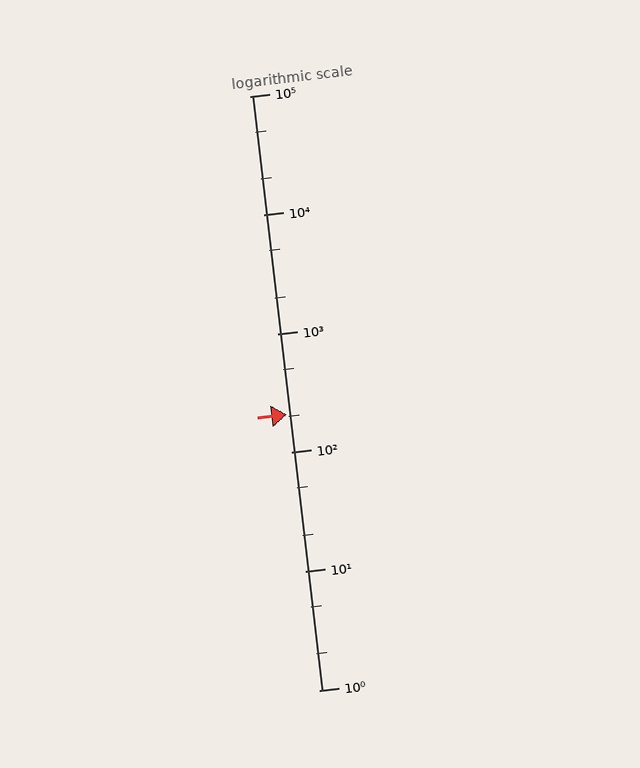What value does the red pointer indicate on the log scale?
The pointer indicates approximately 210.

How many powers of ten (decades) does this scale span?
The scale spans 5 decades, from 1 to 100000.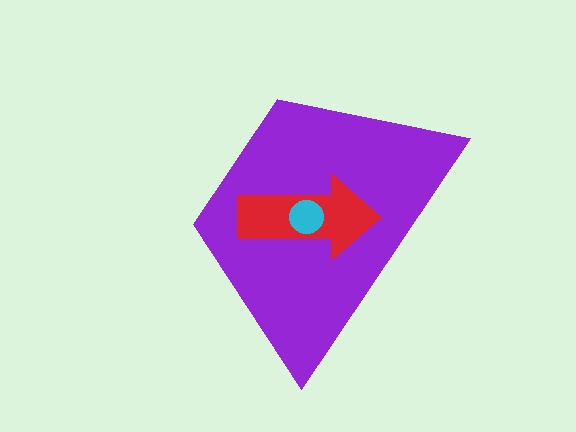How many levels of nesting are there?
3.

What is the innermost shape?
The cyan circle.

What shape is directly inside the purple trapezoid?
The red arrow.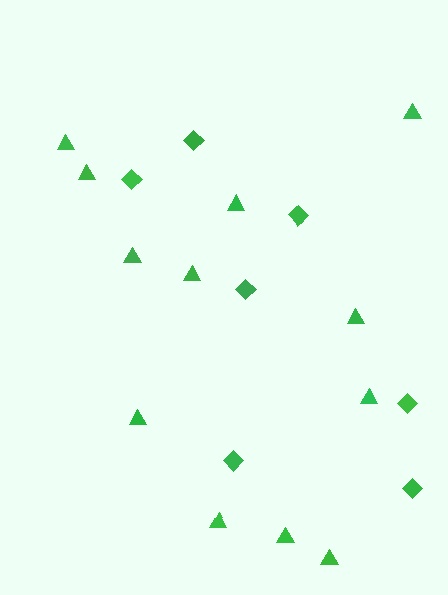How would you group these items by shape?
There are 2 groups: one group of diamonds (7) and one group of triangles (12).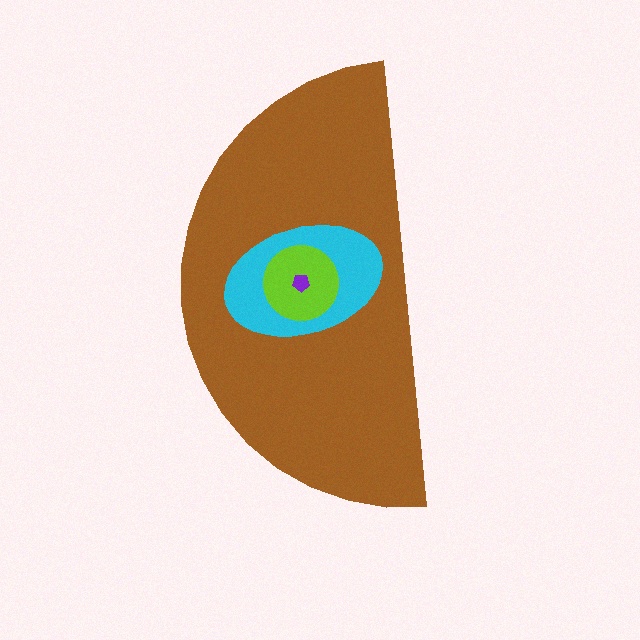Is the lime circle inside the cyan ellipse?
Yes.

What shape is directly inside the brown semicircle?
The cyan ellipse.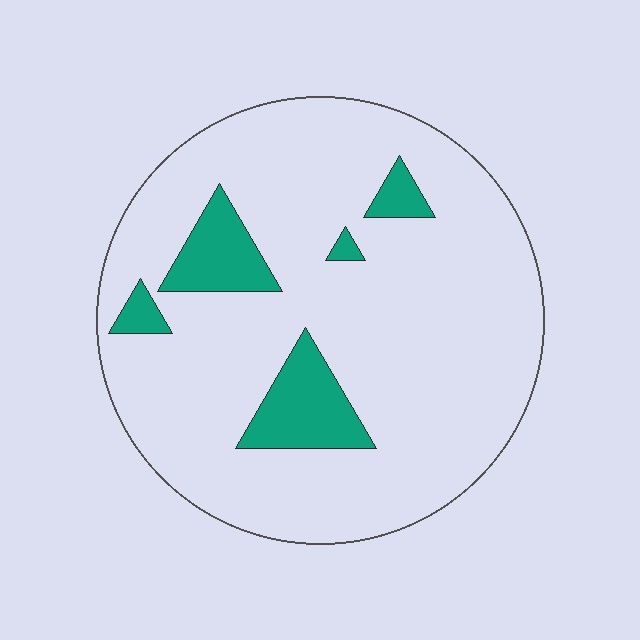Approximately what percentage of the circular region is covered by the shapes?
Approximately 15%.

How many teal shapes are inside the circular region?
5.